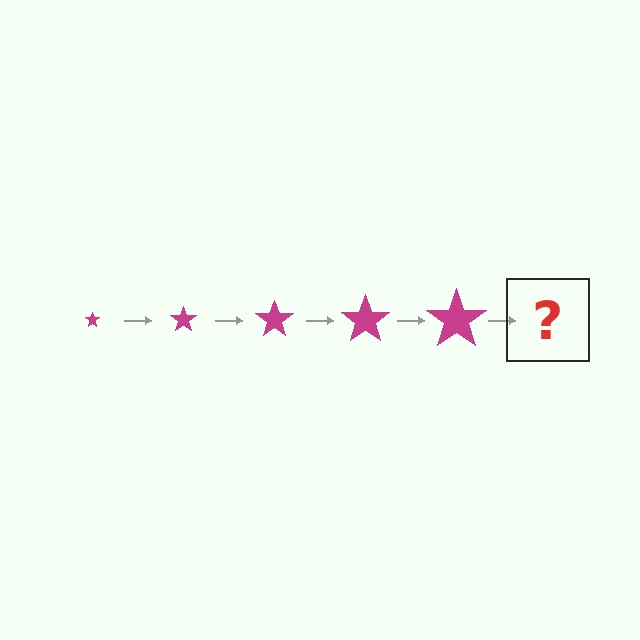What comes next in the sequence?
The next element should be a magenta star, larger than the previous one.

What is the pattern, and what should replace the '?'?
The pattern is that the star gets progressively larger each step. The '?' should be a magenta star, larger than the previous one.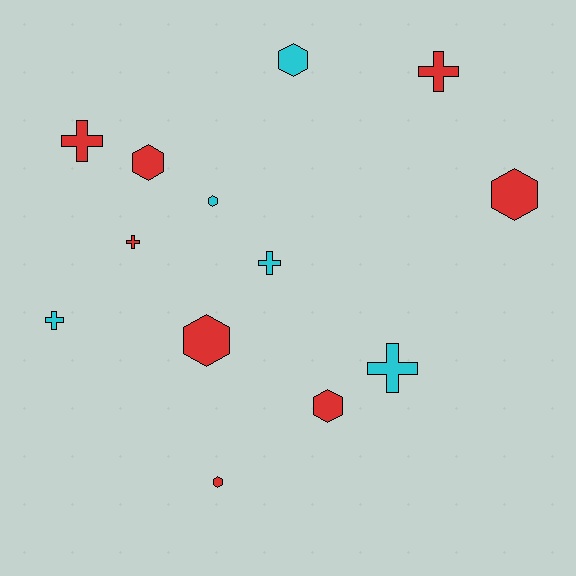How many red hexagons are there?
There are 5 red hexagons.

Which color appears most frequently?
Red, with 8 objects.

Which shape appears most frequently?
Hexagon, with 7 objects.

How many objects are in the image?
There are 13 objects.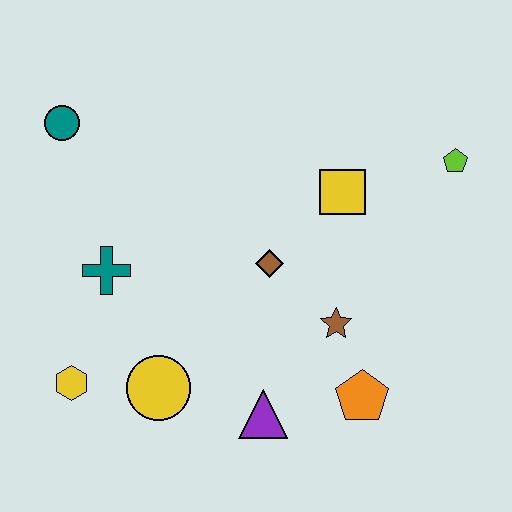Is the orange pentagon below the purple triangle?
No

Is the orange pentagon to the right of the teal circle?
Yes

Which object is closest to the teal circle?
The teal cross is closest to the teal circle.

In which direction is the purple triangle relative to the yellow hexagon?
The purple triangle is to the right of the yellow hexagon.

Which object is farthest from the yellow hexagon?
The lime pentagon is farthest from the yellow hexagon.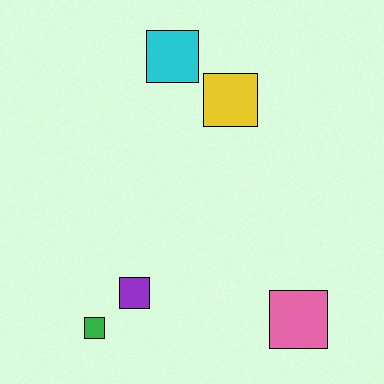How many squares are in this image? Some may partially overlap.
There are 5 squares.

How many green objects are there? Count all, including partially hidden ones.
There is 1 green object.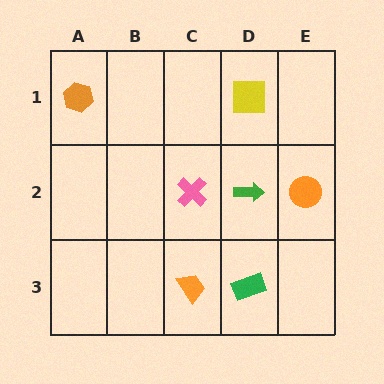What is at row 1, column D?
A yellow square.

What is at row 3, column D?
A green rectangle.